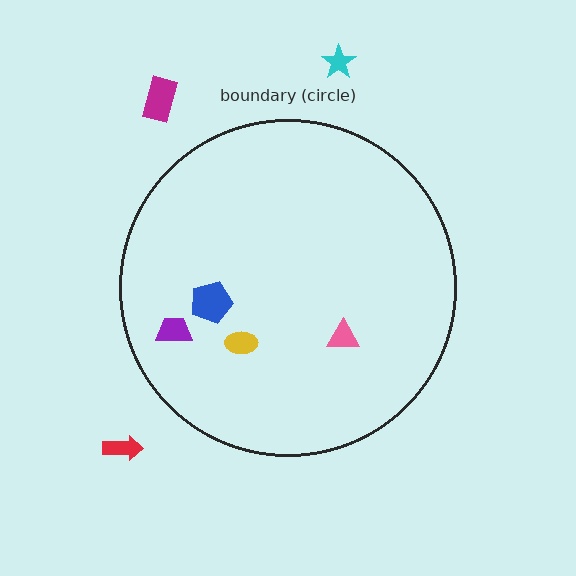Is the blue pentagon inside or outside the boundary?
Inside.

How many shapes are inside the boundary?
4 inside, 3 outside.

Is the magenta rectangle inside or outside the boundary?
Outside.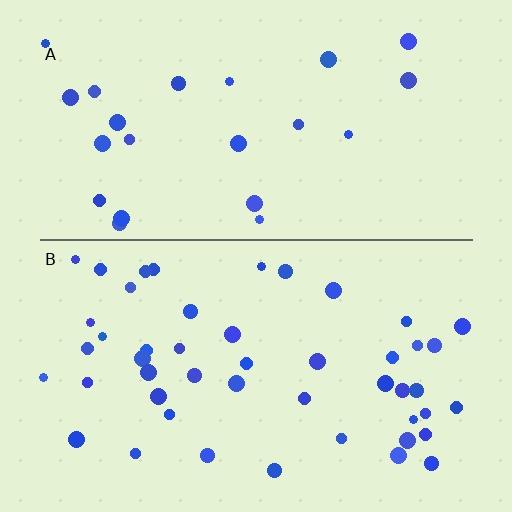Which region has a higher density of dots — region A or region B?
B (the bottom).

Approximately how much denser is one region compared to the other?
Approximately 2.1× — region B over region A.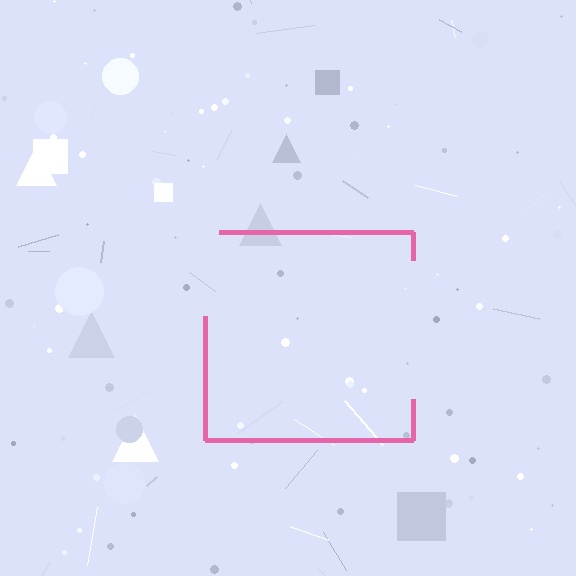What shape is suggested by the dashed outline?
The dashed outline suggests a square.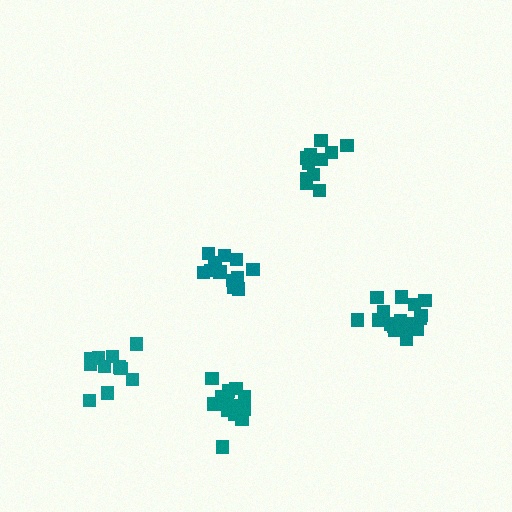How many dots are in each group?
Group 1: 11 dots, Group 2: 11 dots, Group 3: 17 dots, Group 4: 12 dots, Group 5: 17 dots (68 total).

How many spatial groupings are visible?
There are 5 spatial groupings.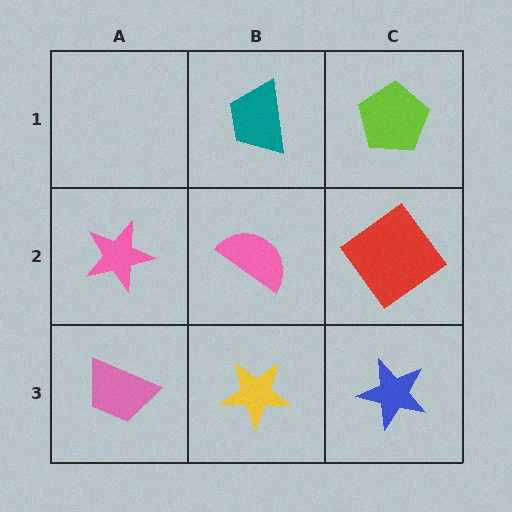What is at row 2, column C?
A red diamond.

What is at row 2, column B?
A pink semicircle.